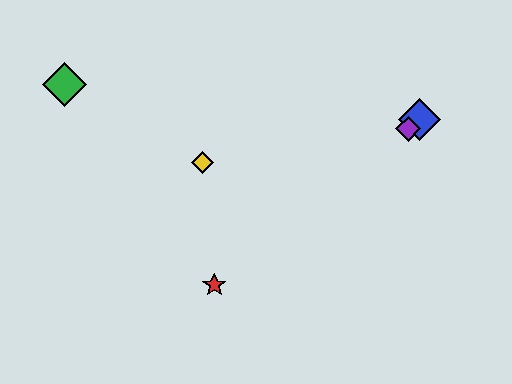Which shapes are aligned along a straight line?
The red star, the blue diamond, the purple diamond are aligned along a straight line.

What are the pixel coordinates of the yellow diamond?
The yellow diamond is at (202, 162).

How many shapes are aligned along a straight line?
3 shapes (the red star, the blue diamond, the purple diamond) are aligned along a straight line.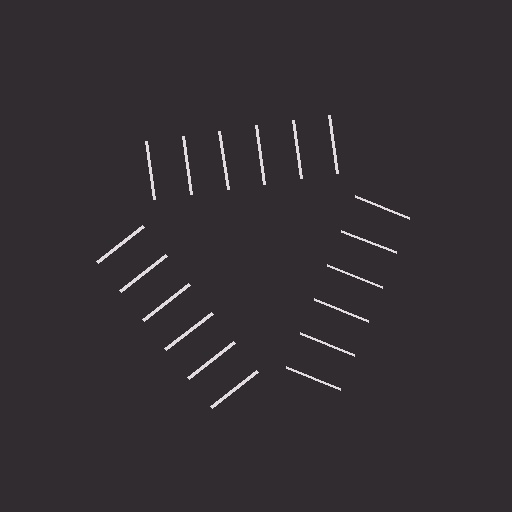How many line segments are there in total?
18 — 6 along each of the 3 edges.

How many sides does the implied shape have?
3 sides — the line-ends trace a triangle.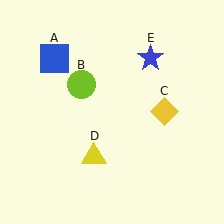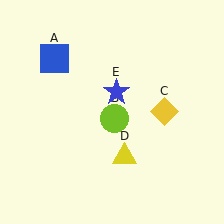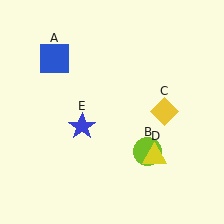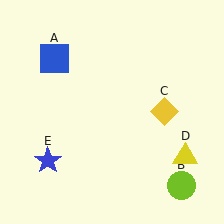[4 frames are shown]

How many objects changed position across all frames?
3 objects changed position: lime circle (object B), yellow triangle (object D), blue star (object E).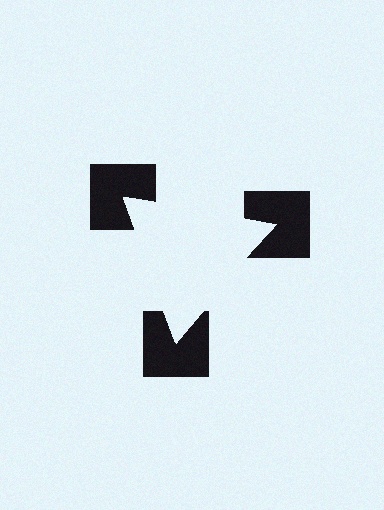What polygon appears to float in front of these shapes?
An illusory triangle — its edges are inferred from the aligned wedge cuts in the notched squares, not physically drawn.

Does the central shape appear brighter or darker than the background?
It typically appears slightly brighter than the background, even though no actual brightness change is drawn.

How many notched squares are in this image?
There are 3 — one at each vertex of the illusory triangle.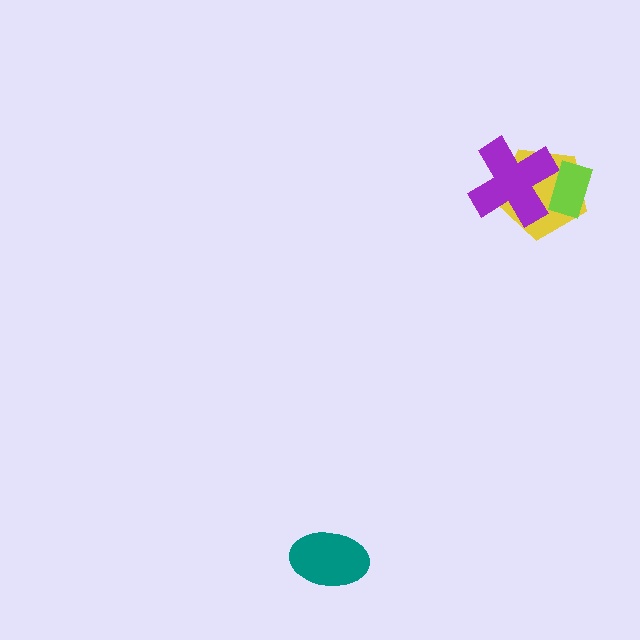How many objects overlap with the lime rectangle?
2 objects overlap with the lime rectangle.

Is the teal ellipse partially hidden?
No, no other shape covers it.